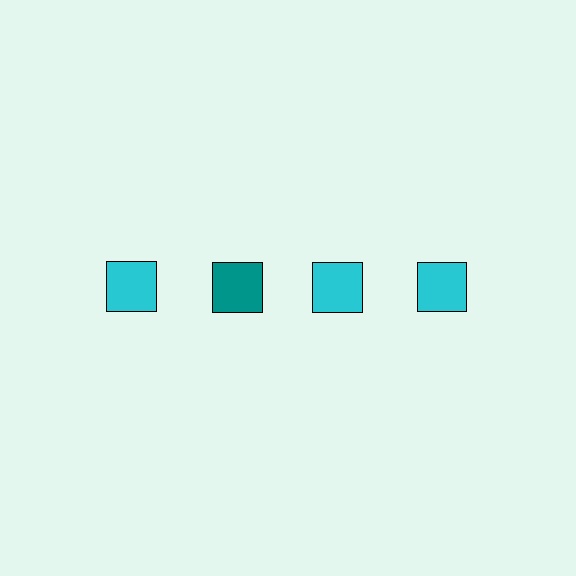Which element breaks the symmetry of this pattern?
The teal square in the top row, second from left column breaks the symmetry. All other shapes are cyan squares.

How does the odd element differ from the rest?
It has a different color: teal instead of cyan.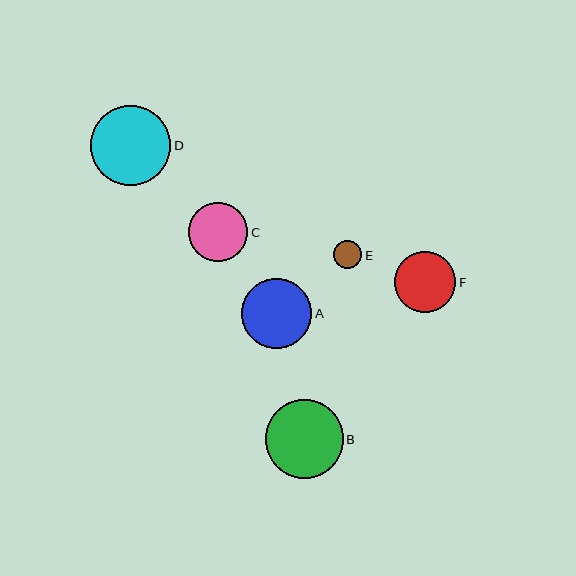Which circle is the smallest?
Circle E is the smallest with a size of approximately 28 pixels.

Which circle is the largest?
Circle D is the largest with a size of approximately 80 pixels.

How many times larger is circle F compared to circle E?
Circle F is approximately 2.2 times the size of circle E.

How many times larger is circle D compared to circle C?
Circle D is approximately 1.4 times the size of circle C.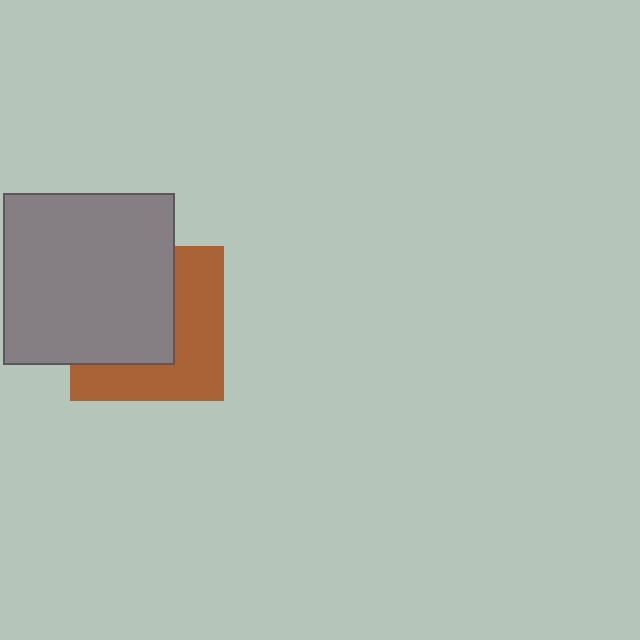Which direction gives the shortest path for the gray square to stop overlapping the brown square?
Moving toward the upper-left gives the shortest separation.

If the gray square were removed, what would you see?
You would see the complete brown square.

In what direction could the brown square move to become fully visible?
The brown square could move toward the lower-right. That would shift it out from behind the gray square entirely.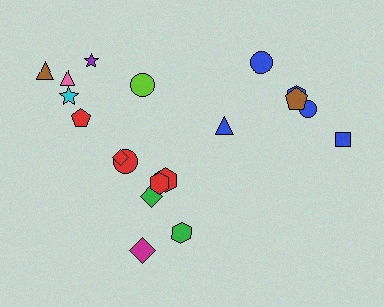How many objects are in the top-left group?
There are 8 objects.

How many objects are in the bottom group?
There are 5 objects.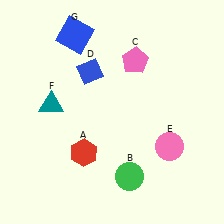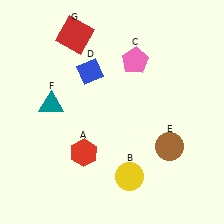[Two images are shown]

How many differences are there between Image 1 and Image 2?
There are 3 differences between the two images.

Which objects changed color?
B changed from green to yellow. E changed from pink to brown. G changed from blue to red.